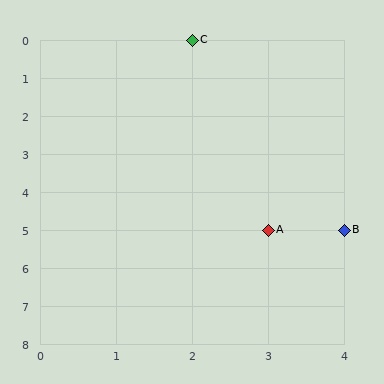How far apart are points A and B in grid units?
Points A and B are 1 column apart.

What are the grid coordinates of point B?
Point B is at grid coordinates (4, 5).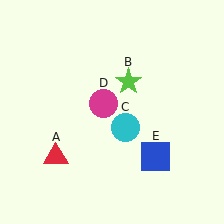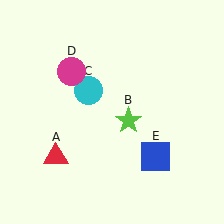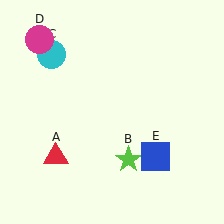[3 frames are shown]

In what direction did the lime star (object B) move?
The lime star (object B) moved down.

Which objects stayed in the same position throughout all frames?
Red triangle (object A) and blue square (object E) remained stationary.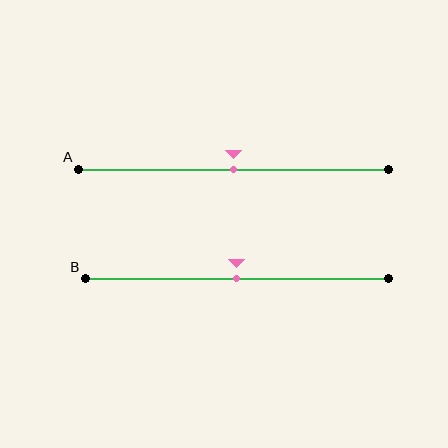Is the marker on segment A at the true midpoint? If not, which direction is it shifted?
Yes, the marker on segment A is at the true midpoint.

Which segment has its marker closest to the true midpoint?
Segment A has its marker closest to the true midpoint.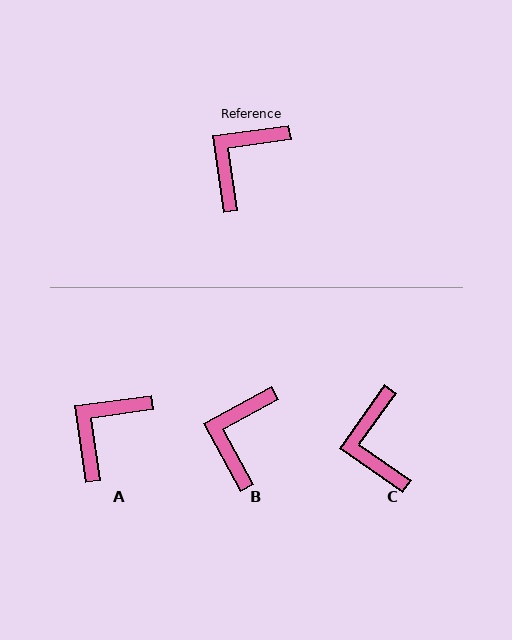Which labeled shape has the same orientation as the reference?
A.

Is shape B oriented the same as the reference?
No, it is off by about 21 degrees.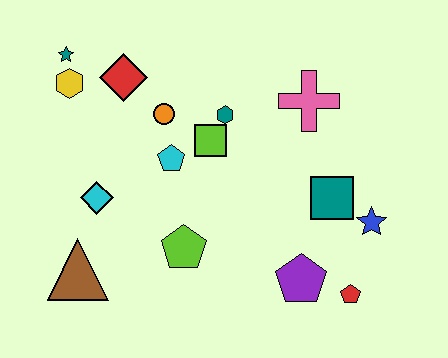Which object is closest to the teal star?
The yellow hexagon is closest to the teal star.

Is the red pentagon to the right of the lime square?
Yes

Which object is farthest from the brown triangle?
The blue star is farthest from the brown triangle.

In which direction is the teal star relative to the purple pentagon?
The teal star is to the left of the purple pentagon.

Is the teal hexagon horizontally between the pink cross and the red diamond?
Yes